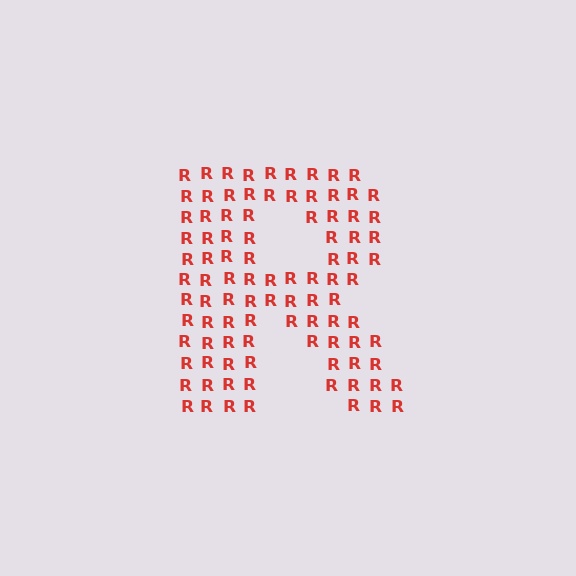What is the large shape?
The large shape is the letter R.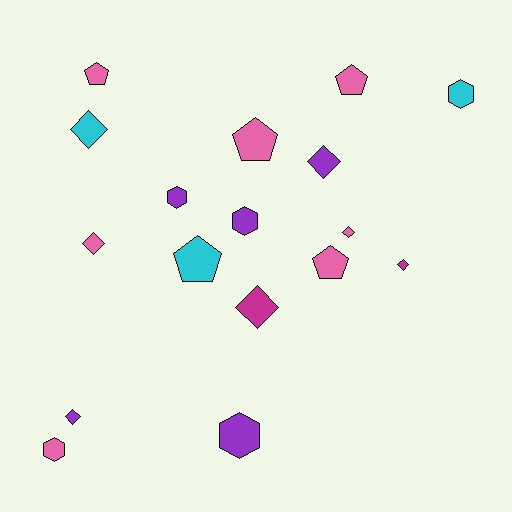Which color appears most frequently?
Pink, with 7 objects.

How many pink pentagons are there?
There are 4 pink pentagons.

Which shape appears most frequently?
Diamond, with 7 objects.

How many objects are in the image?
There are 17 objects.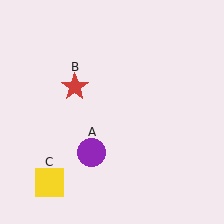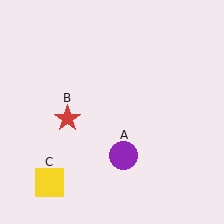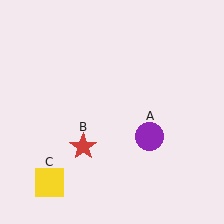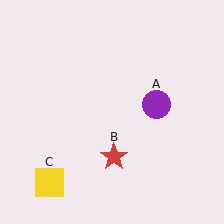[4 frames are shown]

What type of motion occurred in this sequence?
The purple circle (object A), red star (object B) rotated counterclockwise around the center of the scene.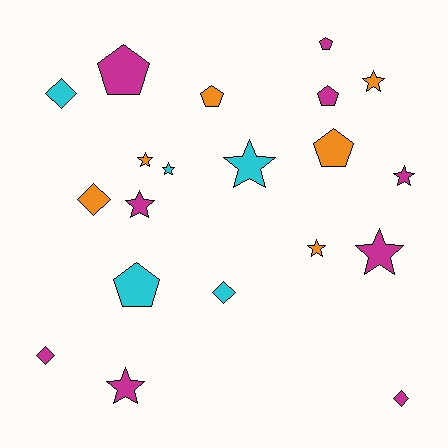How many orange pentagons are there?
There are 2 orange pentagons.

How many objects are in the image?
There are 20 objects.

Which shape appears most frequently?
Star, with 9 objects.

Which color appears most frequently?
Magenta, with 9 objects.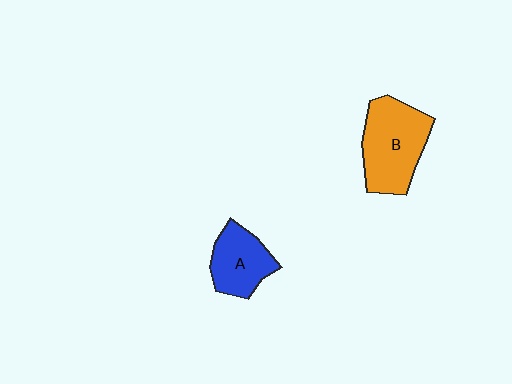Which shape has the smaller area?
Shape A (blue).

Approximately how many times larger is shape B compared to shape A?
Approximately 1.5 times.